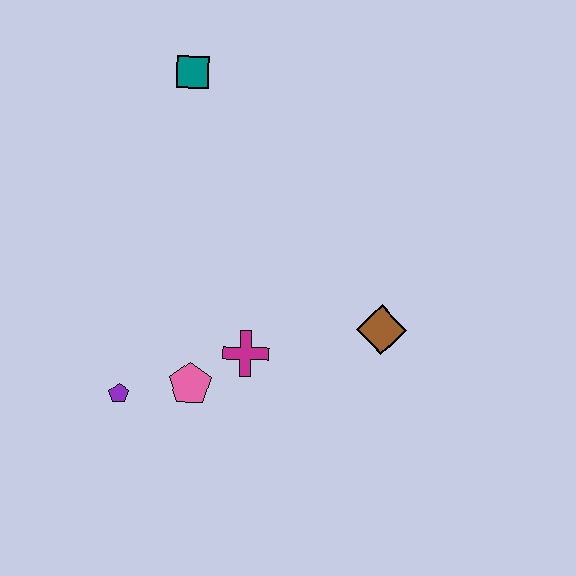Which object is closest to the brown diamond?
The magenta cross is closest to the brown diamond.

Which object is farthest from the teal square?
The purple pentagon is farthest from the teal square.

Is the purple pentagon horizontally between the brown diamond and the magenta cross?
No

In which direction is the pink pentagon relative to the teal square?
The pink pentagon is below the teal square.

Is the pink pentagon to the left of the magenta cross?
Yes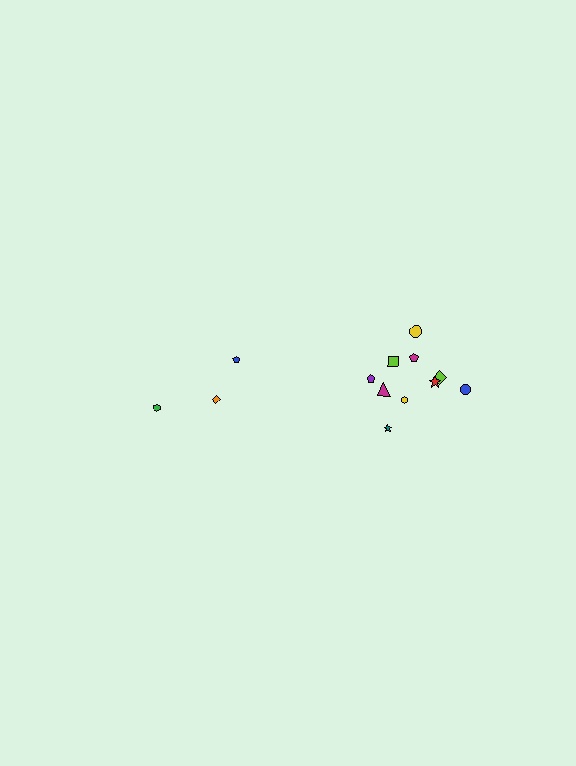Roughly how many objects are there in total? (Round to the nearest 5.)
Roughly 15 objects in total.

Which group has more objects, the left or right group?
The right group.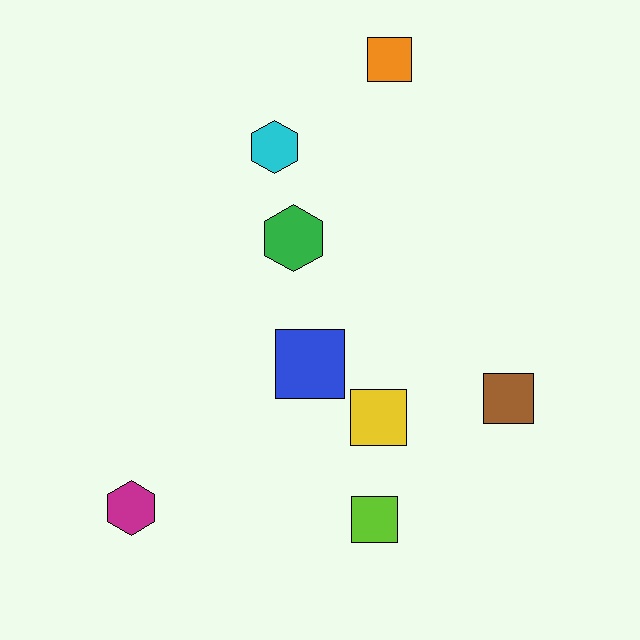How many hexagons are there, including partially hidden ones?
There are 3 hexagons.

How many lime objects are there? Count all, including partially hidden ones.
There is 1 lime object.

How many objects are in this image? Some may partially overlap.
There are 8 objects.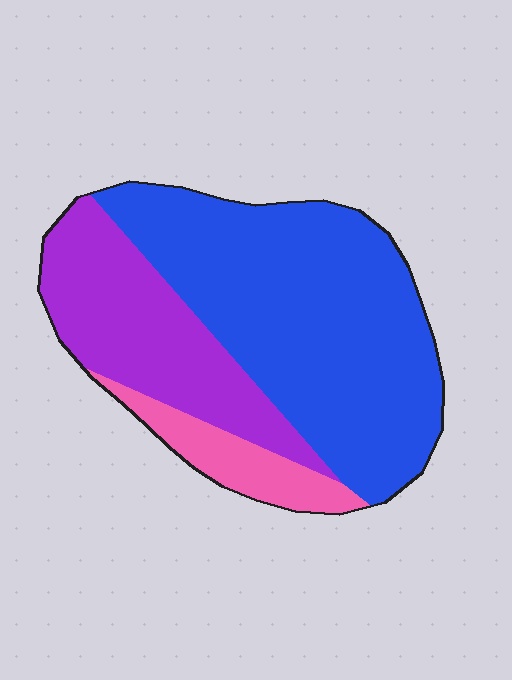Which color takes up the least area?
Pink, at roughly 10%.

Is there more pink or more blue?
Blue.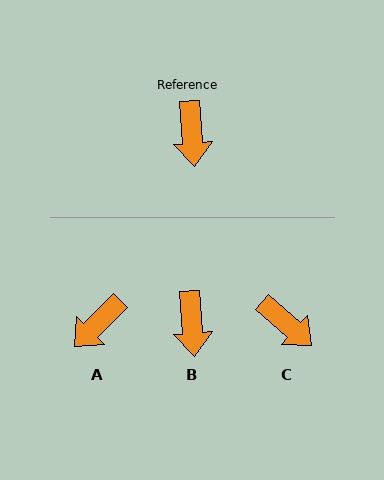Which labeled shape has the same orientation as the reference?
B.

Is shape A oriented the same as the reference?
No, it is off by about 49 degrees.